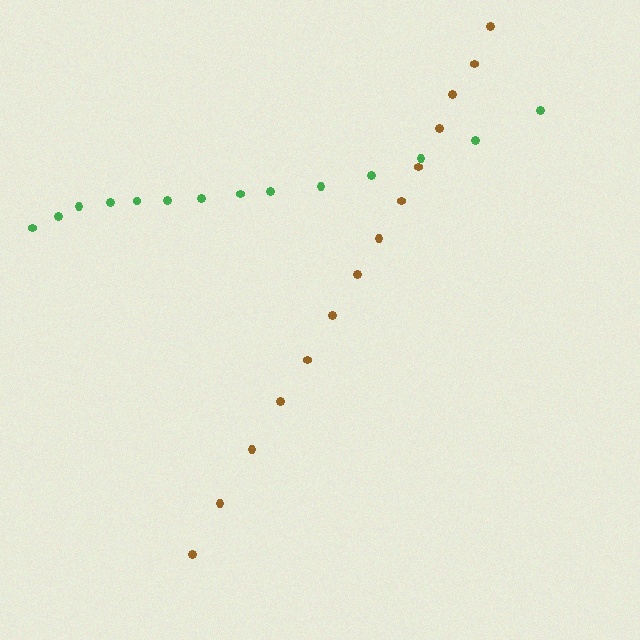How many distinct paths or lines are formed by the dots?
There are 2 distinct paths.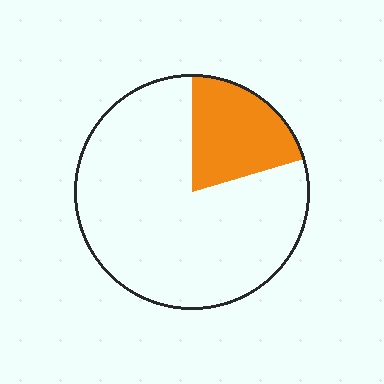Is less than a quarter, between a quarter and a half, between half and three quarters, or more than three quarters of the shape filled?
Less than a quarter.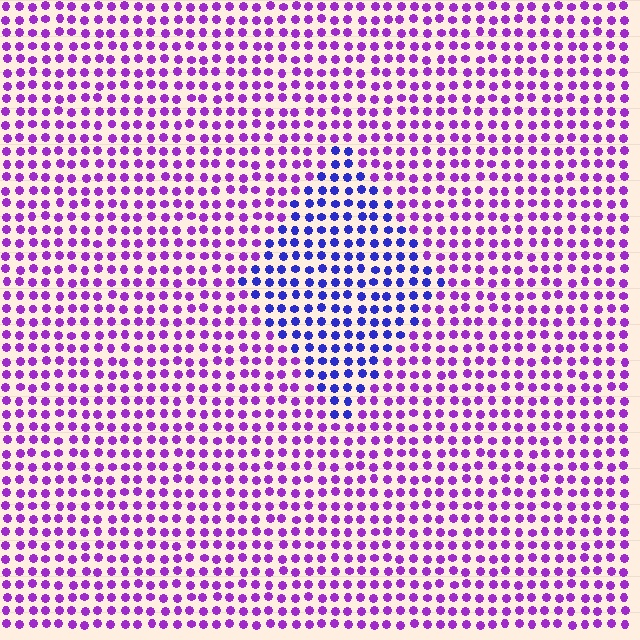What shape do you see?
I see a diamond.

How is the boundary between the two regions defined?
The boundary is defined purely by a slight shift in hue (about 44 degrees). Spacing, size, and orientation are identical on both sides.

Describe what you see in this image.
The image is filled with small purple elements in a uniform arrangement. A diamond-shaped region is visible where the elements are tinted to a slightly different hue, forming a subtle color boundary.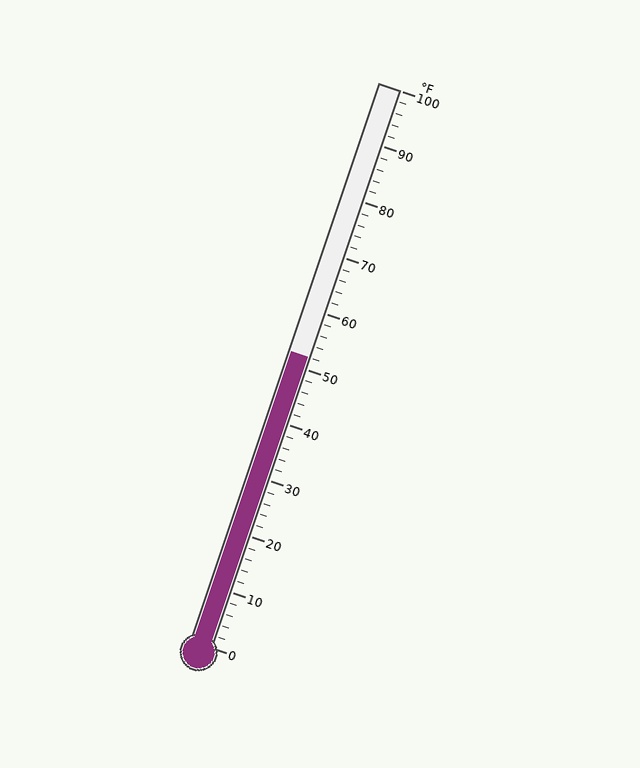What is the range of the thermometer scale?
The thermometer scale ranges from 0°F to 100°F.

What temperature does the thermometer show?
The thermometer shows approximately 52°F.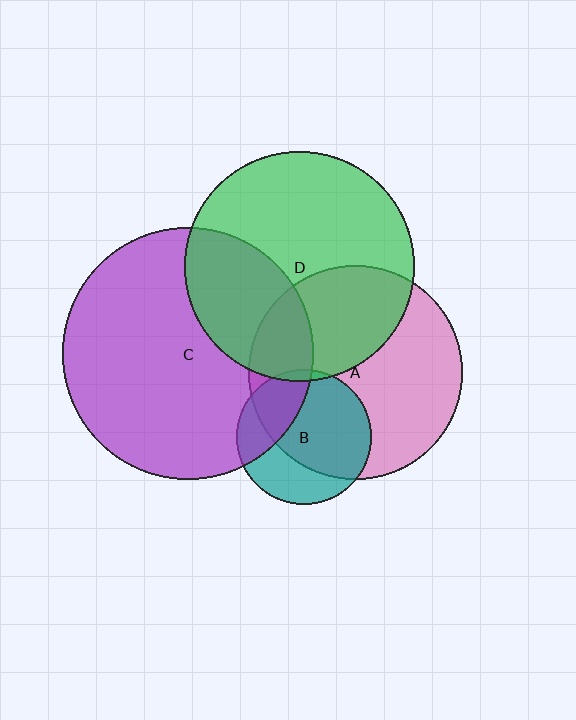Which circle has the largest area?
Circle C (purple).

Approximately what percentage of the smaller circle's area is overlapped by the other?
Approximately 35%.